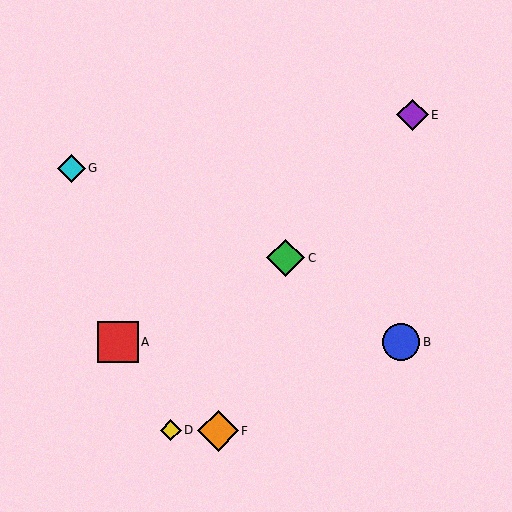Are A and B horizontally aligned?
Yes, both are at y≈342.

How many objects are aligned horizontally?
2 objects (A, B) are aligned horizontally.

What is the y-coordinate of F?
Object F is at y≈431.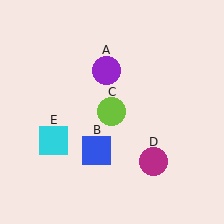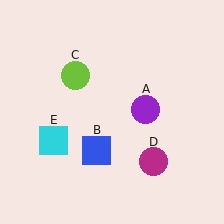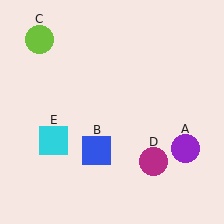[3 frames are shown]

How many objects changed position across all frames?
2 objects changed position: purple circle (object A), lime circle (object C).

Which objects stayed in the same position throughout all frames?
Blue square (object B) and magenta circle (object D) and cyan square (object E) remained stationary.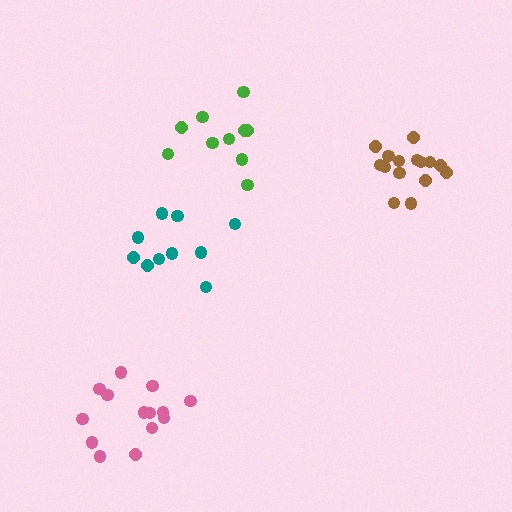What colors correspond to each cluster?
The clusters are colored: pink, green, brown, teal.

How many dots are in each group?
Group 1: 14 dots, Group 2: 10 dots, Group 3: 15 dots, Group 4: 10 dots (49 total).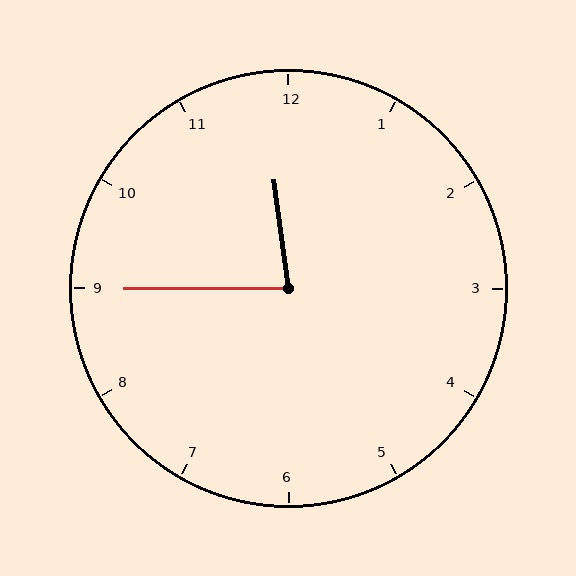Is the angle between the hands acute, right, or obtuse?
It is acute.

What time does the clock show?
11:45.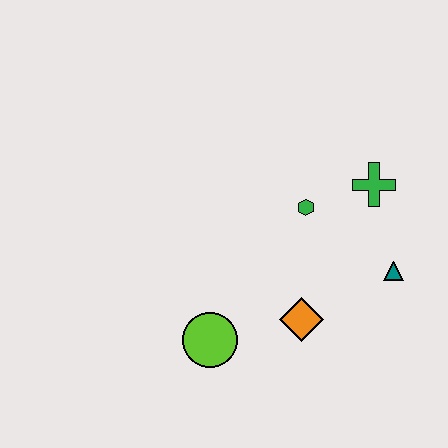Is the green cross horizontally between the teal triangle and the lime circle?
Yes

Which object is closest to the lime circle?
The orange diamond is closest to the lime circle.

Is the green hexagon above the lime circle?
Yes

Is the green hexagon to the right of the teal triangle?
No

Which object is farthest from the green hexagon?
The lime circle is farthest from the green hexagon.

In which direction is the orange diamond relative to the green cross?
The orange diamond is below the green cross.